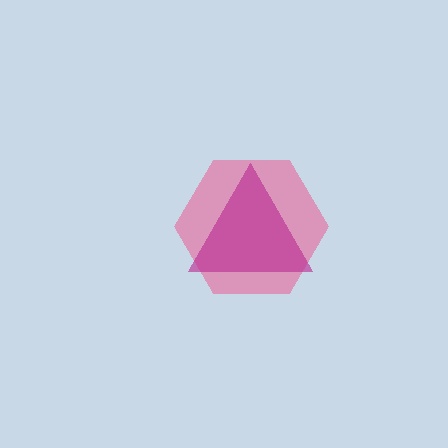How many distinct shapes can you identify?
There are 2 distinct shapes: a pink hexagon, a magenta triangle.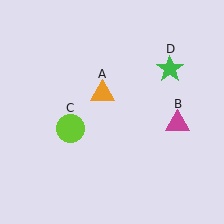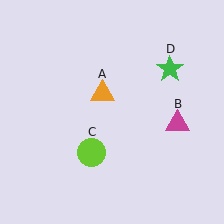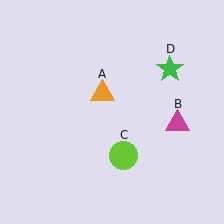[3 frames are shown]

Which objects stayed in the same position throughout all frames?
Orange triangle (object A) and magenta triangle (object B) and green star (object D) remained stationary.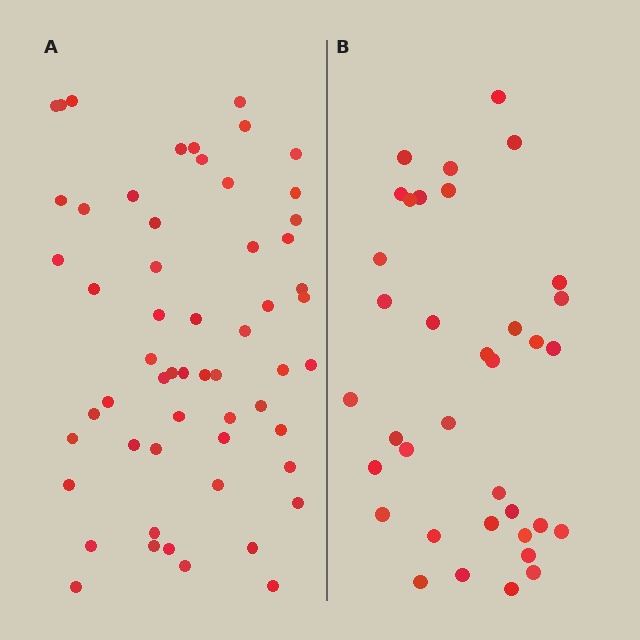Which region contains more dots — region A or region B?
Region A (the left region) has more dots.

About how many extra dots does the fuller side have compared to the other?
Region A has approximately 20 more dots than region B.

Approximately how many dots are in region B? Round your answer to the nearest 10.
About 40 dots. (The exact count is 36, which rounds to 40.)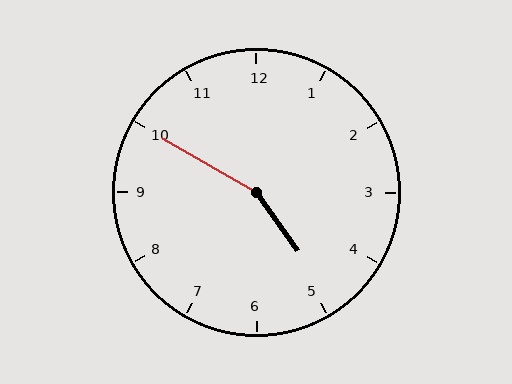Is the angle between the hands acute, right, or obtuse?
It is obtuse.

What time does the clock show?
4:50.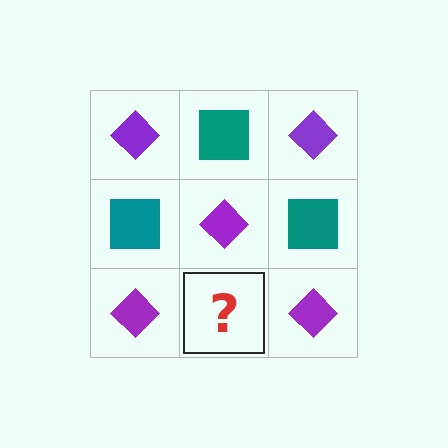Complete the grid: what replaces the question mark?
The question mark should be replaced with a teal square.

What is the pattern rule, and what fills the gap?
The rule is that it alternates purple diamond and teal square in a checkerboard pattern. The gap should be filled with a teal square.